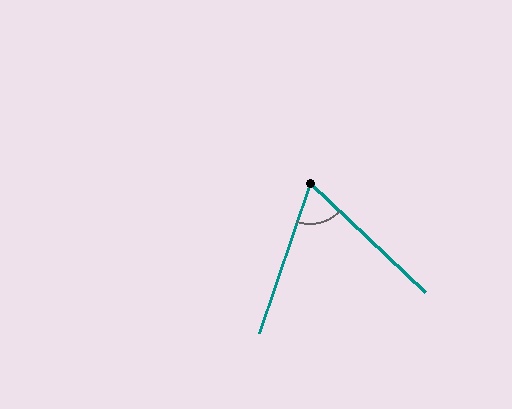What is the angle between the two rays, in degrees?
Approximately 65 degrees.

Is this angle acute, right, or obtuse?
It is acute.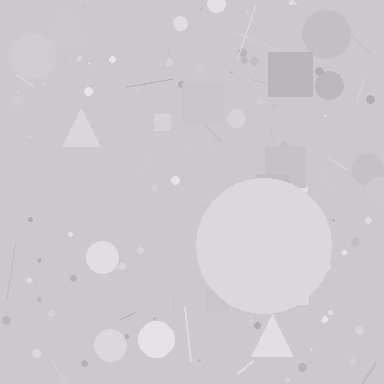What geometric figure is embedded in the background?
A circle is embedded in the background.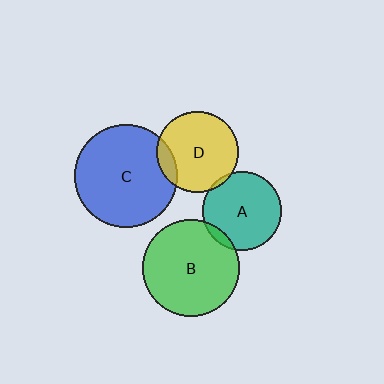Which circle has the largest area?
Circle C (blue).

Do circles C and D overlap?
Yes.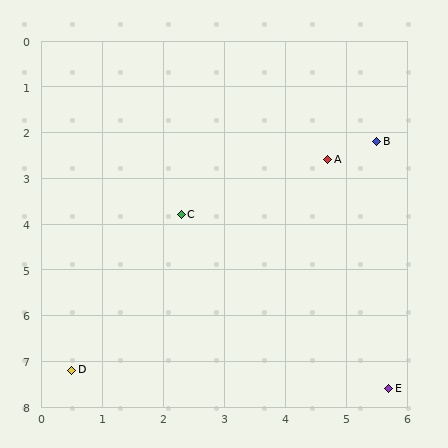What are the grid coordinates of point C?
Point C is at approximately (2.3, 3.8).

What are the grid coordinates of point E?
Point E is at approximately (5.7, 7.6).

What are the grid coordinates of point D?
Point D is at approximately (0.5, 7.2).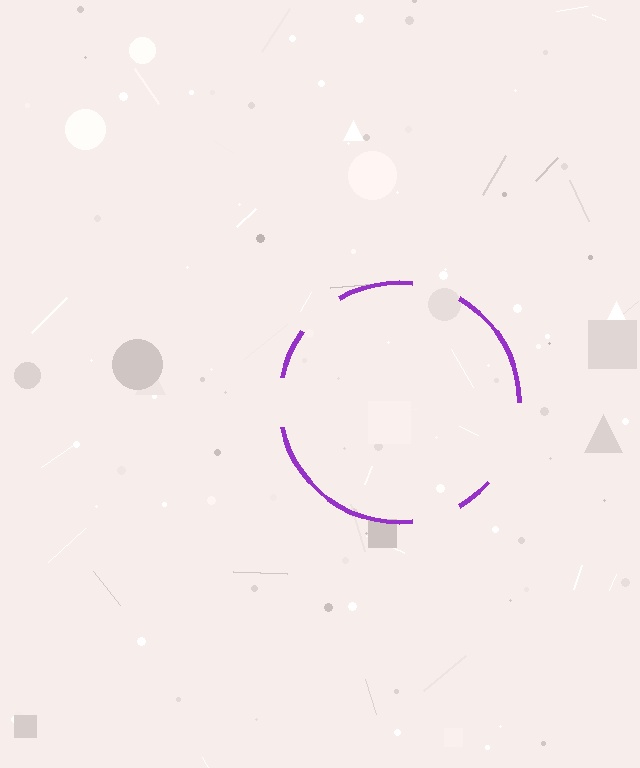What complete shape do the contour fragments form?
The contour fragments form a circle.